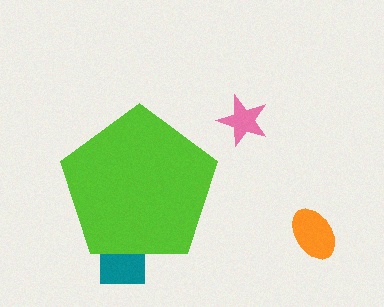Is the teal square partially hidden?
Yes, the teal square is partially hidden behind the lime pentagon.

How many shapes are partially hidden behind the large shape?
1 shape is partially hidden.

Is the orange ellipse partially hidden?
No, the orange ellipse is fully visible.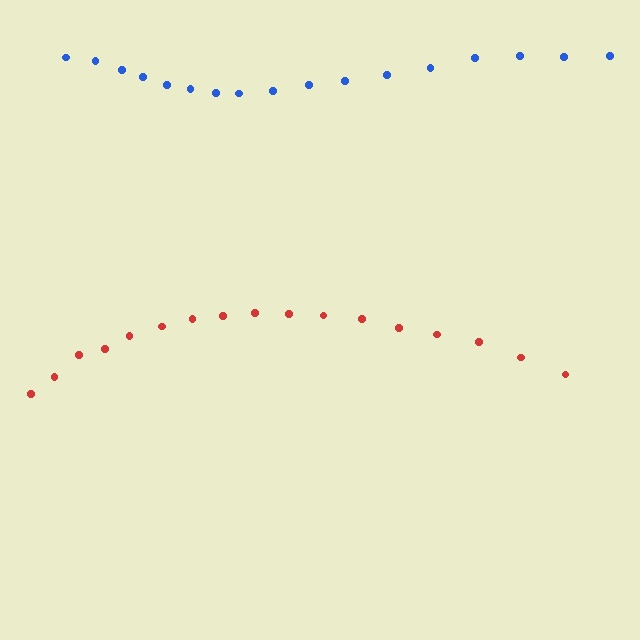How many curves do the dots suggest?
There are 2 distinct paths.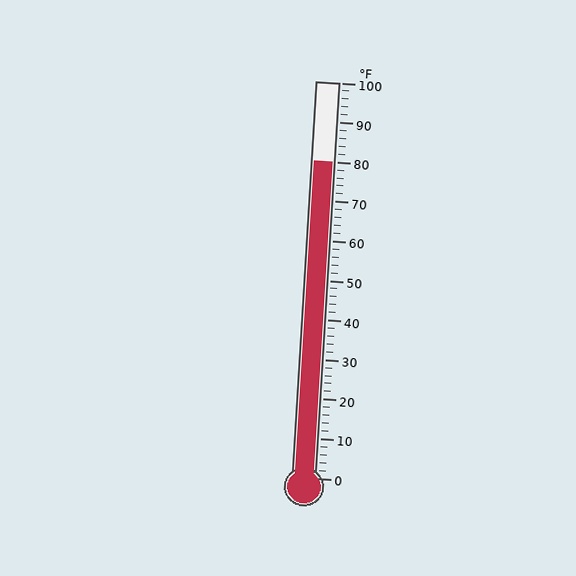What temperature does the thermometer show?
The thermometer shows approximately 80°F.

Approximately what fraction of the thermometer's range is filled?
The thermometer is filled to approximately 80% of its range.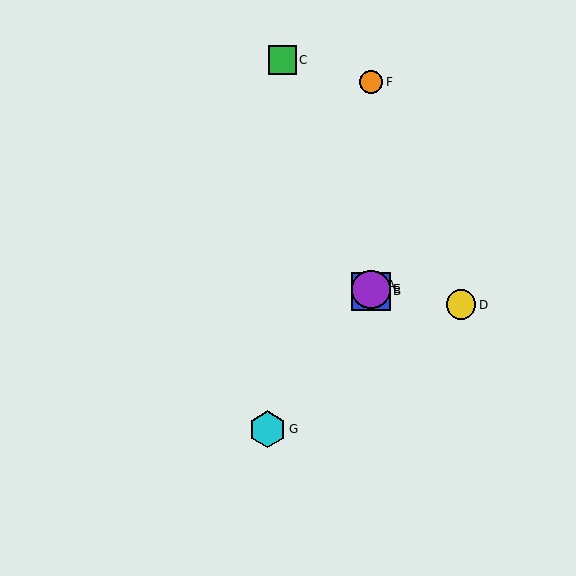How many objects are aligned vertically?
4 objects (A, B, E, F) are aligned vertically.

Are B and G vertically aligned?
No, B is at x≈371 and G is at x≈267.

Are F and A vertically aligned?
Yes, both are at x≈371.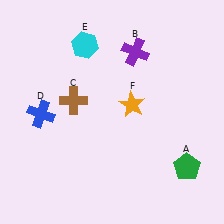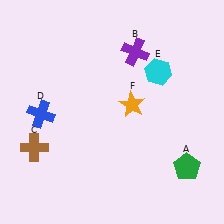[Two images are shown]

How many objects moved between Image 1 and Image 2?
2 objects moved between the two images.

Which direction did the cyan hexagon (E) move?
The cyan hexagon (E) moved right.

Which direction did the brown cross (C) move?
The brown cross (C) moved down.